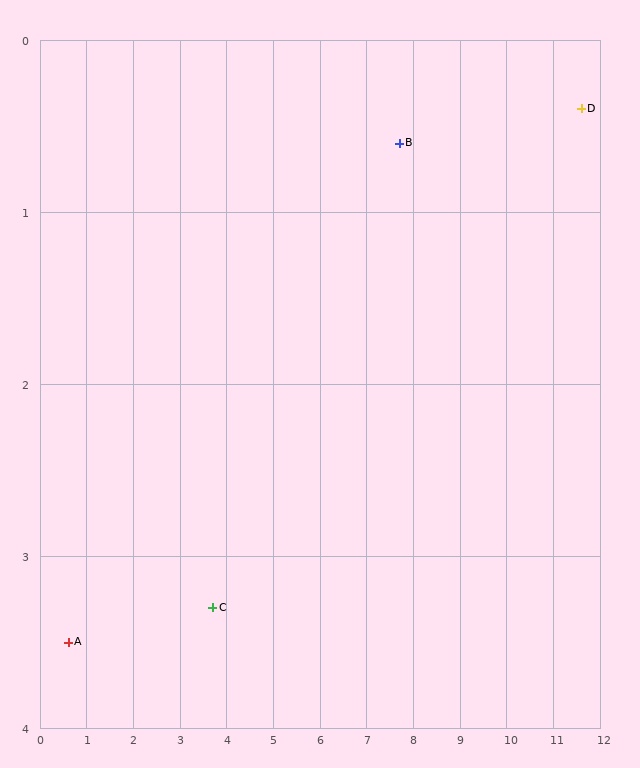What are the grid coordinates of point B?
Point B is at approximately (7.7, 0.6).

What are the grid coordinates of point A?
Point A is at approximately (0.6, 3.5).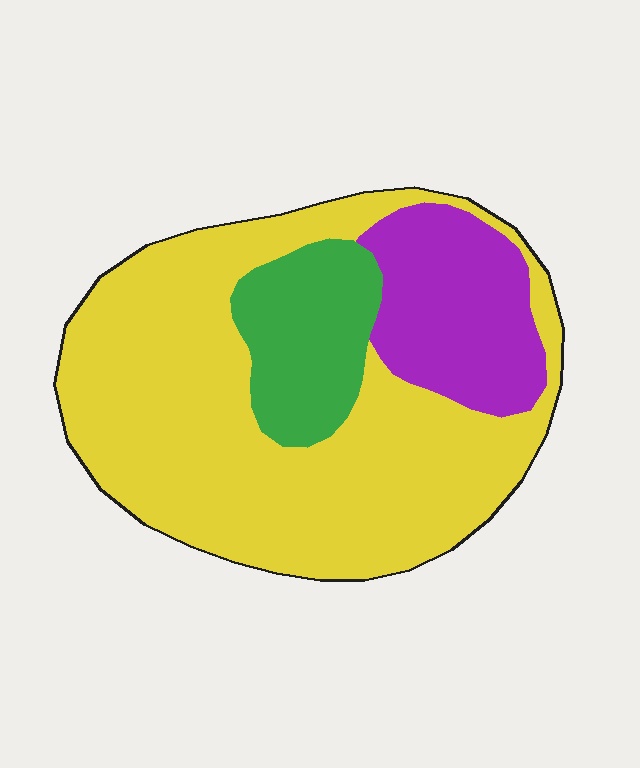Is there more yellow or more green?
Yellow.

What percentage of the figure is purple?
Purple covers around 20% of the figure.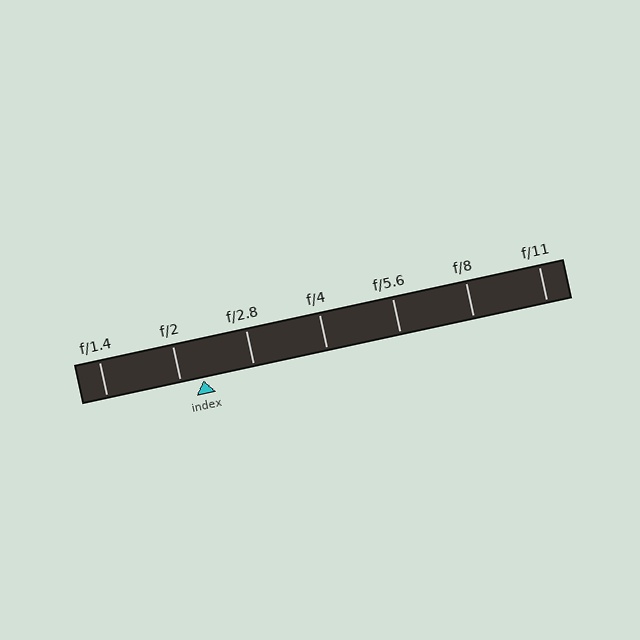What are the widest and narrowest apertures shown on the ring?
The widest aperture shown is f/1.4 and the narrowest is f/11.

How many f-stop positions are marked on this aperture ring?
There are 7 f-stop positions marked.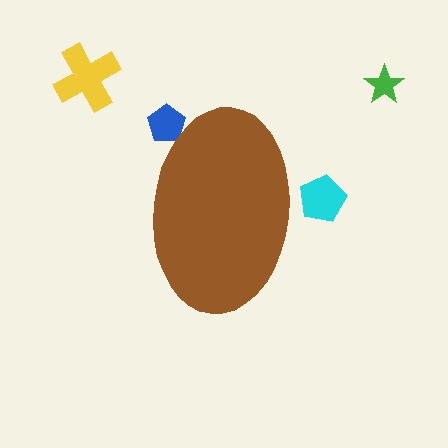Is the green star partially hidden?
No, the green star is fully visible.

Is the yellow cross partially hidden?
No, the yellow cross is fully visible.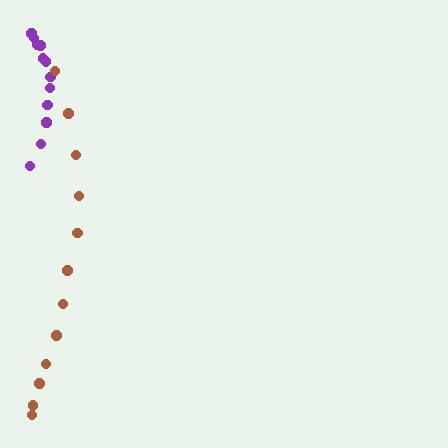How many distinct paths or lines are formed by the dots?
There are 2 distinct paths.